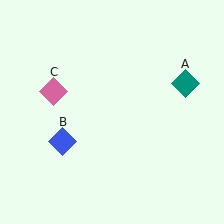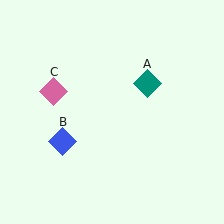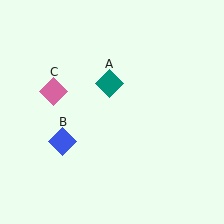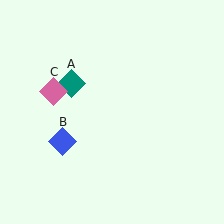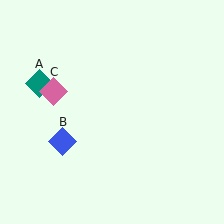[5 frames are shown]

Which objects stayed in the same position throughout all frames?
Blue diamond (object B) and pink diamond (object C) remained stationary.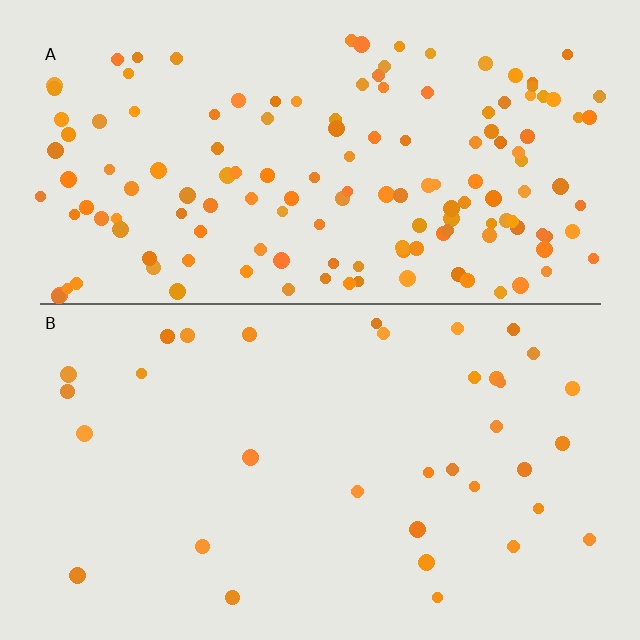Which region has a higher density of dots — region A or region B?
A (the top).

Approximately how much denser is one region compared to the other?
Approximately 4.3× — region A over region B.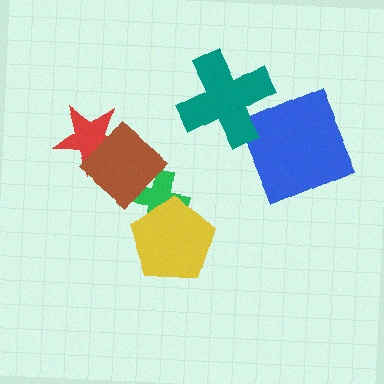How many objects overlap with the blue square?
0 objects overlap with the blue square.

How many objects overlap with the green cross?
2 objects overlap with the green cross.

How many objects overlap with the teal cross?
0 objects overlap with the teal cross.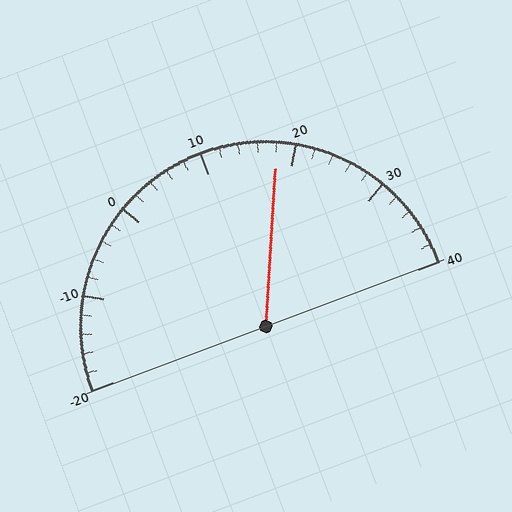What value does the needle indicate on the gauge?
The needle indicates approximately 18.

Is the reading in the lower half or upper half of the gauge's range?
The reading is in the upper half of the range (-20 to 40).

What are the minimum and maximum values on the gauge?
The gauge ranges from -20 to 40.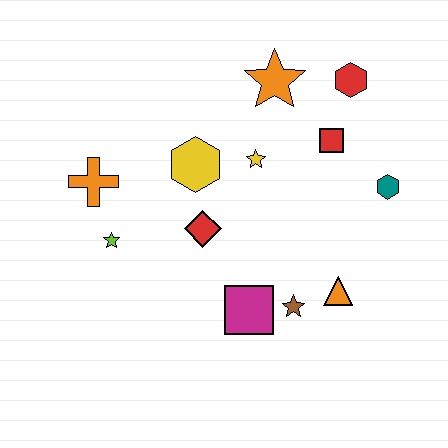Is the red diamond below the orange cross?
Yes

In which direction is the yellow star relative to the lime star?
The yellow star is to the right of the lime star.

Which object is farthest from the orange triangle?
The orange cross is farthest from the orange triangle.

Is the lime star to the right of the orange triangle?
No